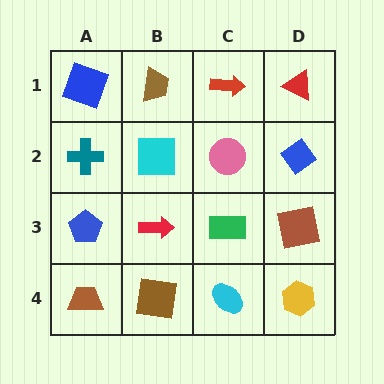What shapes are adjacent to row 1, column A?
A teal cross (row 2, column A), a brown trapezoid (row 1, column B).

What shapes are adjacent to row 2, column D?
A red triangle (row 1, column D), a brown square (row 3, column D), a pink circle (row 2, column C).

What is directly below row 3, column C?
A cyan ellipse.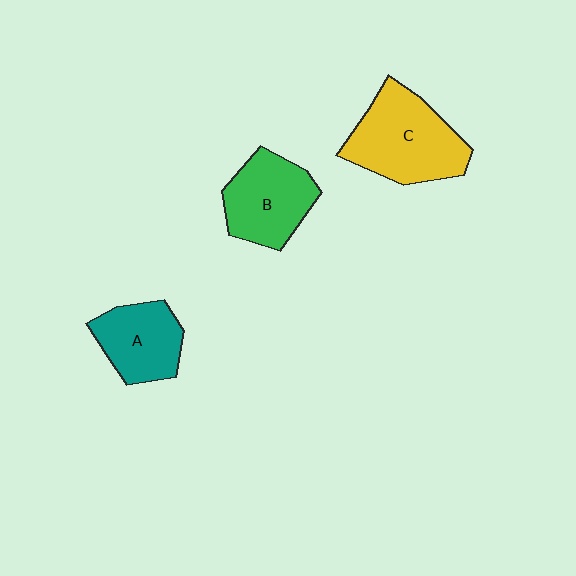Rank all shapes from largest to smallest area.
From largest to smallest: C (yellow), B (green), A (teal).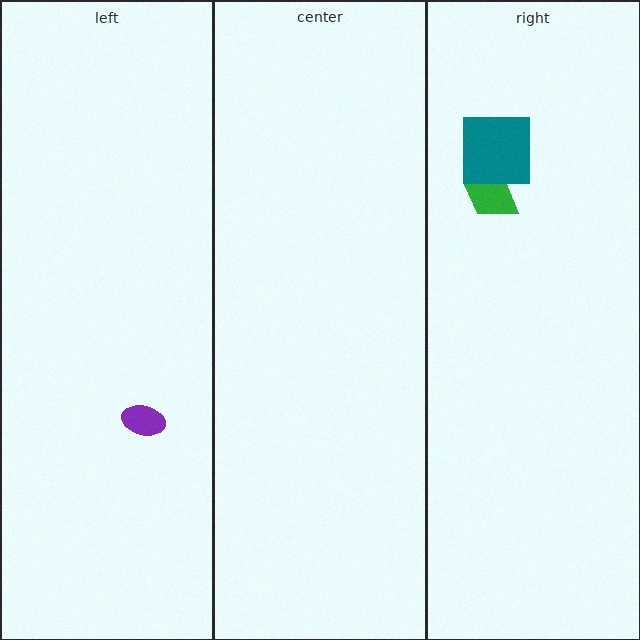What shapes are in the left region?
The purple ellipse.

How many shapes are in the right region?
2.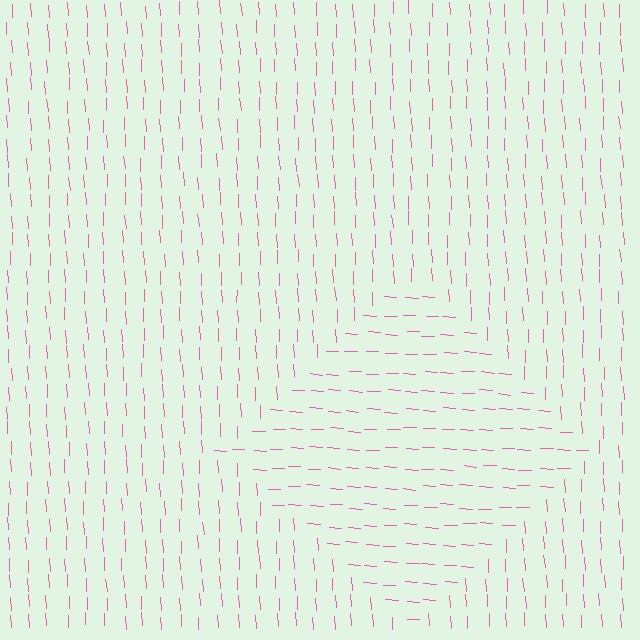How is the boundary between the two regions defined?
The boundary is defined purely by a change in line orientation (approximately 84 degrees difference). All lines are the same color and thickness.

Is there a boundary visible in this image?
Yes, there is a texture boundary formed by a change in line orientation.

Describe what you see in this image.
The image is filled with small pink line segments. A diamond region in the image has lines oriented differently from the surrounding lines, creating a visible texture boundary.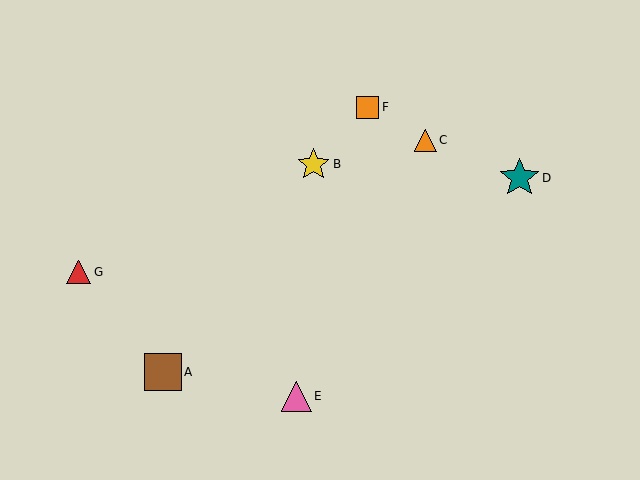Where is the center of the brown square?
The center of the brown square is at (163, 372).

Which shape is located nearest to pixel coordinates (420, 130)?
The orange triangle (labeled C) at (426, 140) is nearest to that location.